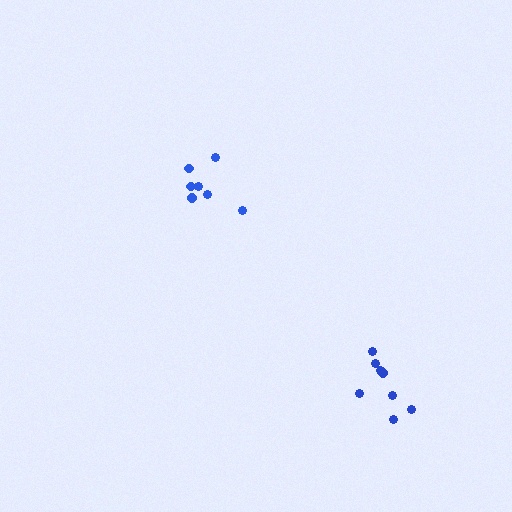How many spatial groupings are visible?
There are 2 spatial groupings.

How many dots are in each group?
Group 1: 7 dots, Group 2: 8 dots (15 total).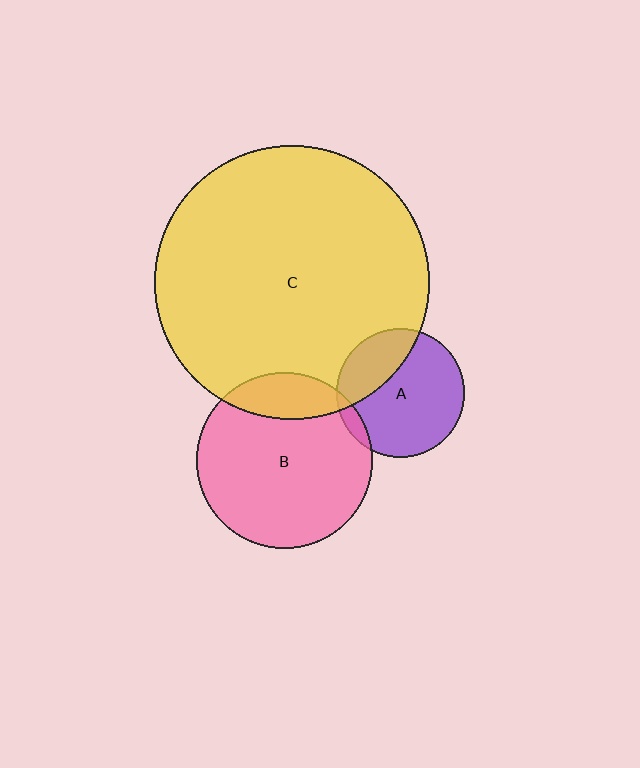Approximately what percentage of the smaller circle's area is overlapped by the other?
Approximately 5%.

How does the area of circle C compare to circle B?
Approximately 2.4 times.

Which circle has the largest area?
Circle C (yellow).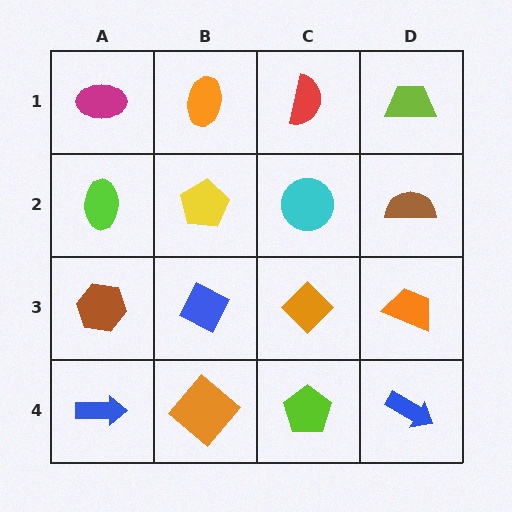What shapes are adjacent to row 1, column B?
A yellow pentagon (row 2, column B), a magenta ellipse (row 1, column A), a red semicircle (row 1, column C).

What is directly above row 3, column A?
A lime ellipse.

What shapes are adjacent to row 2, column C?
A red semicircle (row 1, column C), an orange diamond (row 3, column C), a yellow pentagon (row 2, column B), a brown semicircle (row 2, column D).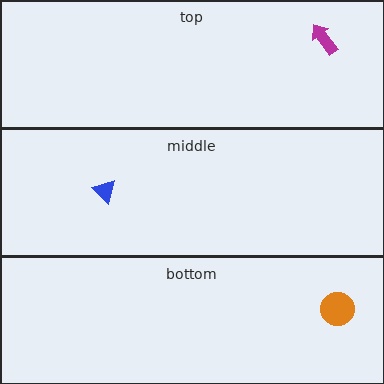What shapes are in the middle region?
The blue triangle.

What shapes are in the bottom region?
The orange circle.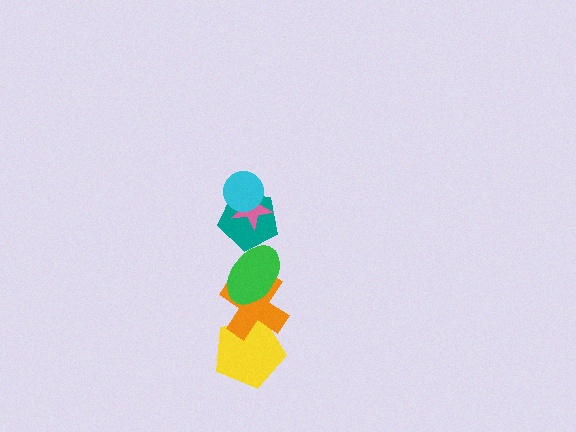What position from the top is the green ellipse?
The green ellipse is 4th from the top.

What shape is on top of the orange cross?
The green ellipse is on top of the orange cross.